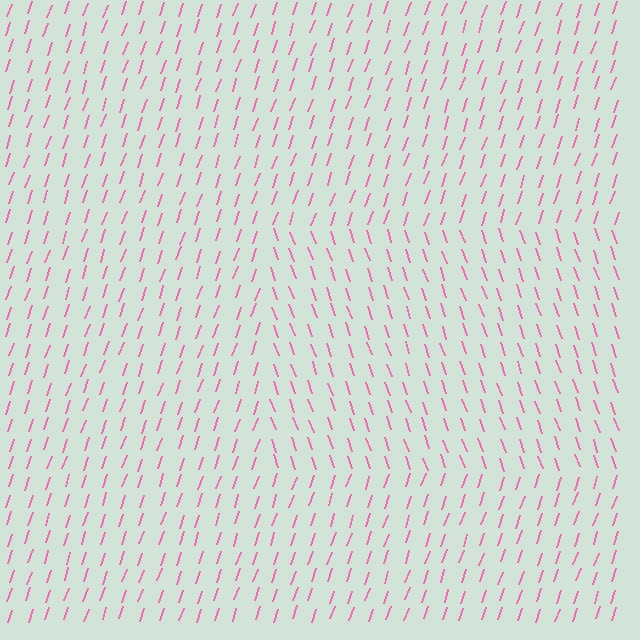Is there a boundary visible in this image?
Yes, there is a texture boundary formed by a change in line orientation.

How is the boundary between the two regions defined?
The boundary is defined purely by a change in line orientation (approximately 38 degrees difference). All lines are the same color and thickness.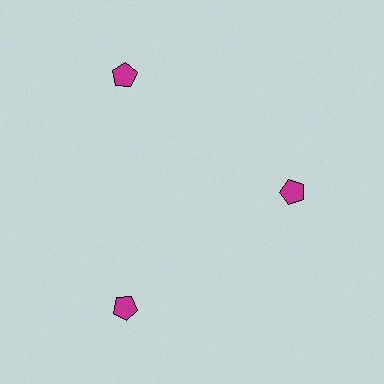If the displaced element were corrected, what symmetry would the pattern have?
It would have 3-fold rotational symmetry — the pattern would map onto itself every 120 degrees.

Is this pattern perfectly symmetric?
No. The 3 magenta pentagons are arranged in a ring, but one element near the 3 o'clock position is pulled inward toward the center, breaking the 3-fold rotational symmetry.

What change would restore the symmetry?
The symmetry would be restored by moving it outward, back onto the ring so that all 3 pentagons sit at equal angles and equal distance from the center.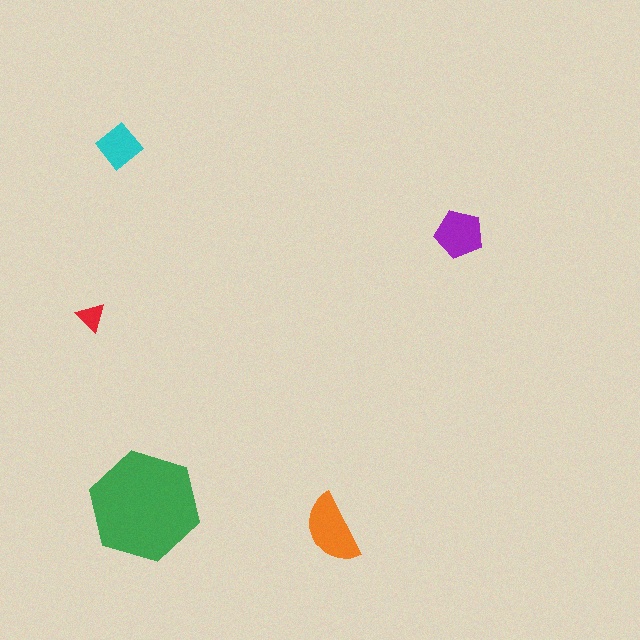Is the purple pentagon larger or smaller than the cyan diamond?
Larger.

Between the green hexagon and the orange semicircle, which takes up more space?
The green hexagon.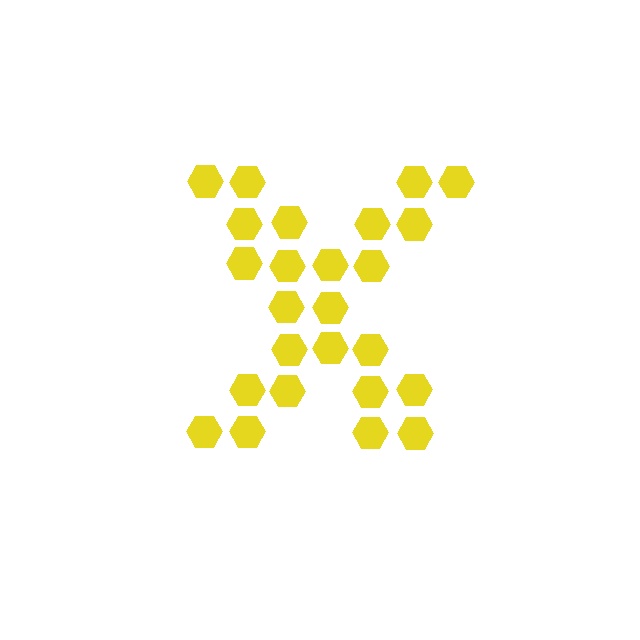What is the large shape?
The large shape is the letter X.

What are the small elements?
The small elements are hexagons.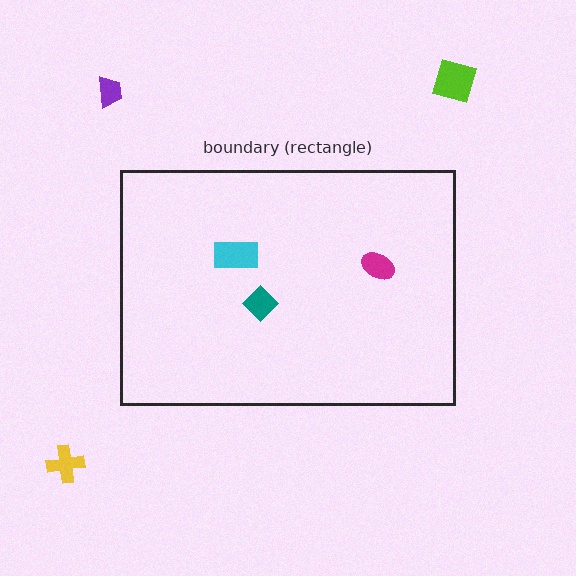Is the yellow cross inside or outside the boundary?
Outside.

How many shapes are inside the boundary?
3 inside, 3 outside.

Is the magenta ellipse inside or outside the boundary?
Inside.